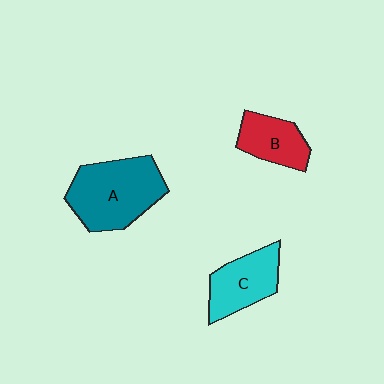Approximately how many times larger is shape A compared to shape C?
Approximately 1.5 times.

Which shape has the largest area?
Shape A (teal).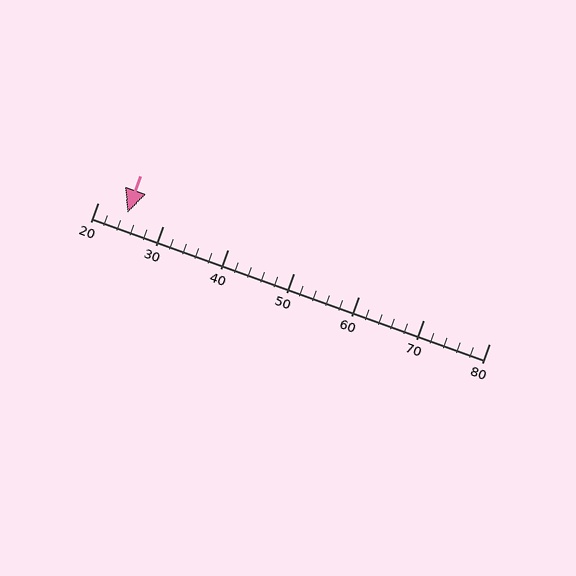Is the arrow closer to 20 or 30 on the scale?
The arrow is closer to 20.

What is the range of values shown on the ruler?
The ruler shows values from 20 to 80.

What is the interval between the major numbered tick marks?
The major tick marks are spaced 10 units apart.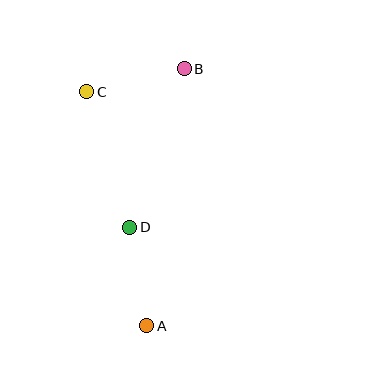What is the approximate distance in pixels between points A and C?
The distance between A and C is approximately 241 pixels.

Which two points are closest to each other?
Points A and D are closest to each other.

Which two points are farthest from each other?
Points A and B are farthest from each other.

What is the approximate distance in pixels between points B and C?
The distance between B and C is approximately 100 pixels.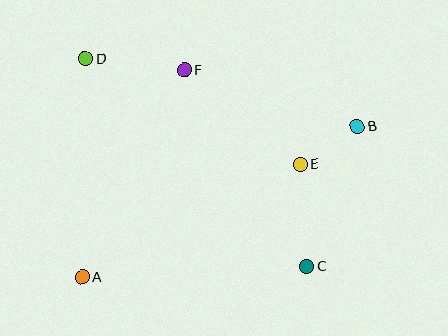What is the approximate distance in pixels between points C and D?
The distance between C and D is approximately 303 pixels.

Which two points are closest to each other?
Points B and E are closest to each other.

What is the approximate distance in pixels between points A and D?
The distance between A and D is approximately 218 pixels.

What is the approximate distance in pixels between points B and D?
The distance between B and D is approximately 280 pixels.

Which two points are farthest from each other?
Points A and B are farthest from each other.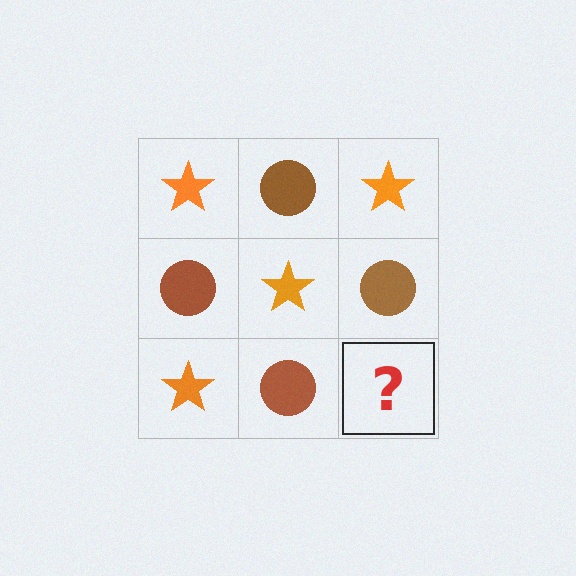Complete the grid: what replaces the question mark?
The question mark should be replaced with an orange star.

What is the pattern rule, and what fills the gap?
The rule is that it alternates orange star and brown circle in a checkerboard pattern. The gap should be filled with an orange star.